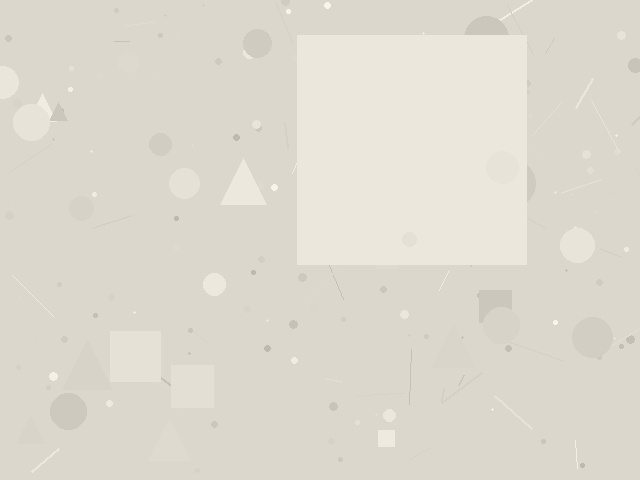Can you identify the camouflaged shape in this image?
The camouflaged shape is a square.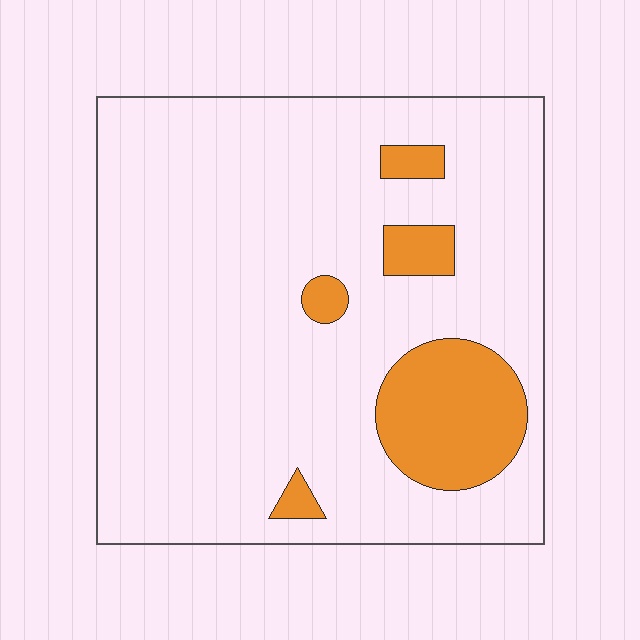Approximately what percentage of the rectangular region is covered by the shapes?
Approximately 15%.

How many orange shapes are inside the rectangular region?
5.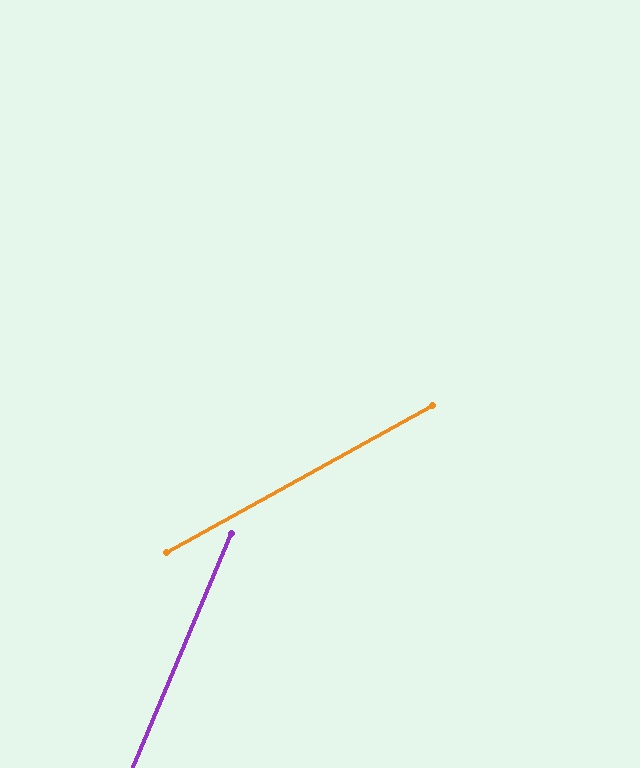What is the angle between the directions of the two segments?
Approximately 38 degrees.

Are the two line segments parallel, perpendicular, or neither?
Neither parallel nor perpendicular — they differ by about 38°.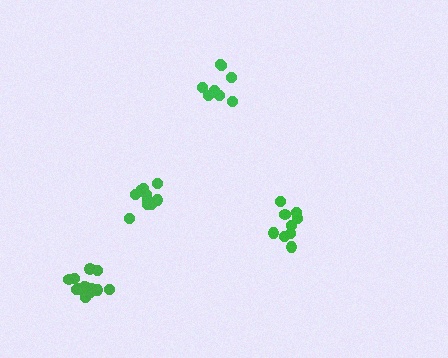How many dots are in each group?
Group 1: 8 dots, Group 2: 11 dots, Group 3: 14 dots, Group 4: 9 dots (42 total).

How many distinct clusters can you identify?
There are 4 distinct clusters.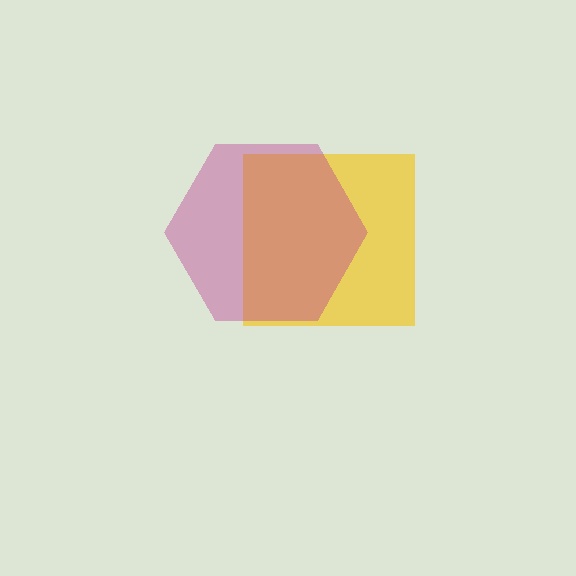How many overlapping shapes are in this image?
There are 2 overlapping shapes in the image.